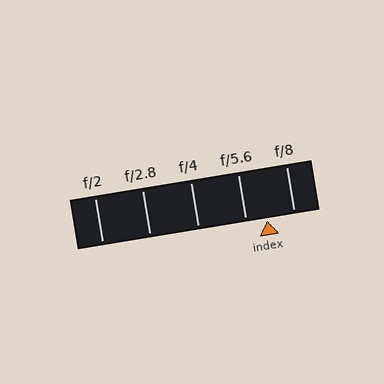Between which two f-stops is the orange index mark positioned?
The index mark is between f/5.6 and f/8.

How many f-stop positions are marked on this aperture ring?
There are 5 f-stop positions marked.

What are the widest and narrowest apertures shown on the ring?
The widest aperture shown is f/2 and the narrowest is f/8.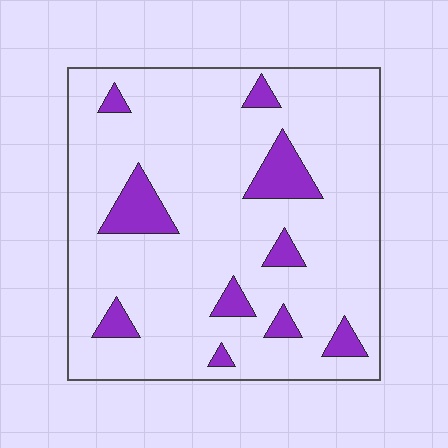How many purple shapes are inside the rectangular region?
10.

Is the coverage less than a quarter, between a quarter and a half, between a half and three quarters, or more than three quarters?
Less than a quarter.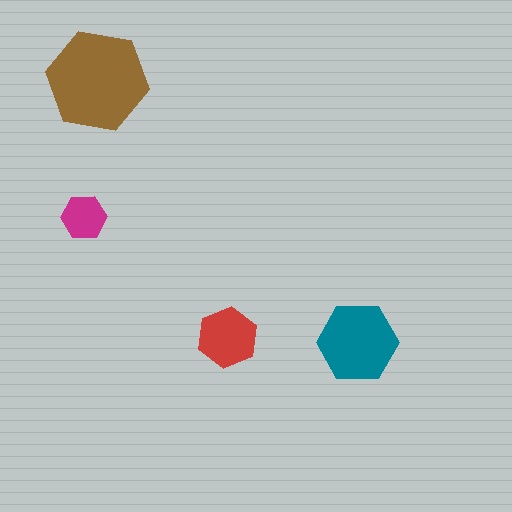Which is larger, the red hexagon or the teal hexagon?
The teal one.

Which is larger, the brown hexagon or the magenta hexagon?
The brown one.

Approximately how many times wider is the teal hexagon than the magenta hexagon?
About 2 times wider.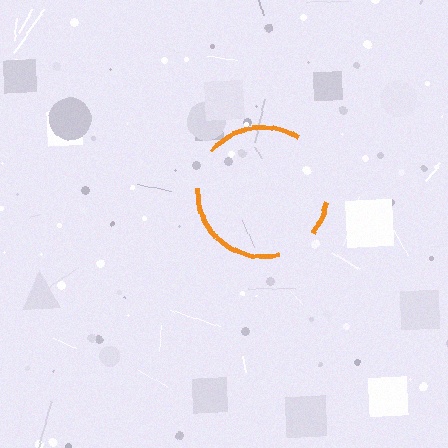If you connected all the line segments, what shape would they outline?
They would outline a circle.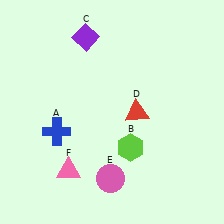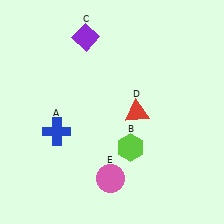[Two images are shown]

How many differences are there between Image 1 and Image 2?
There is 1 difference between the two images.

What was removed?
The pink triangle (F) was removed in Image 2.